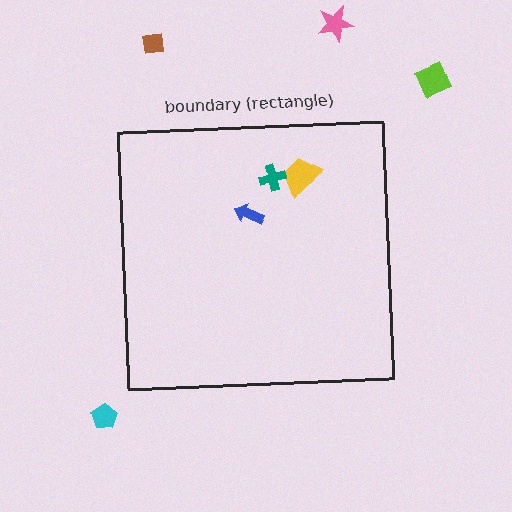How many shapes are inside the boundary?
3 inside, 4 outside.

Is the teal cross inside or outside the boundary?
Inside.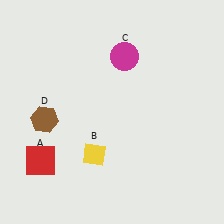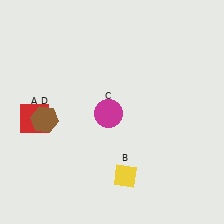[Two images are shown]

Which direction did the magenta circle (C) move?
The magenta circle (C) moved down.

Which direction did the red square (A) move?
The red square (A) moved up.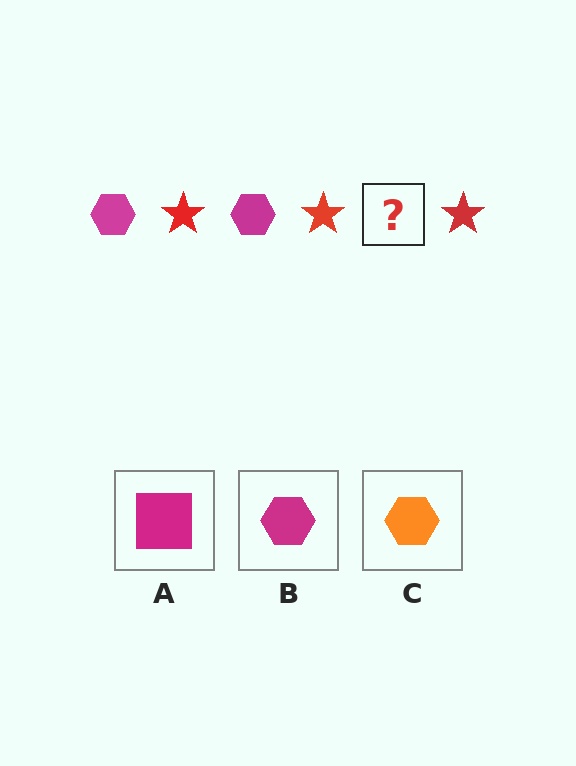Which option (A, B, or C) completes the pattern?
B.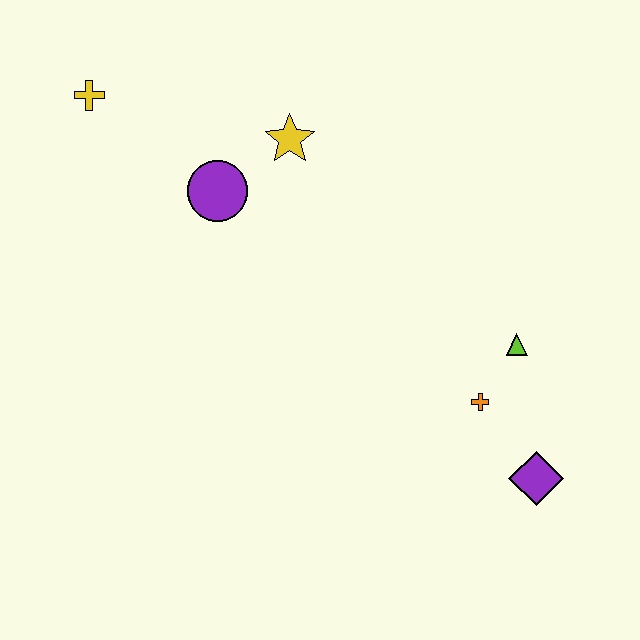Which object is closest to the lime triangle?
The orange cross is closest to the lime triangle.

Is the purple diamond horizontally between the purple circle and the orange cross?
No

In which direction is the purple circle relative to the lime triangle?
The purple circle is to the left of the lime triangle.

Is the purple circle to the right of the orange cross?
No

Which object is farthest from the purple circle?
The purple diamond is farthest from the purple circle.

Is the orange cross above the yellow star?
No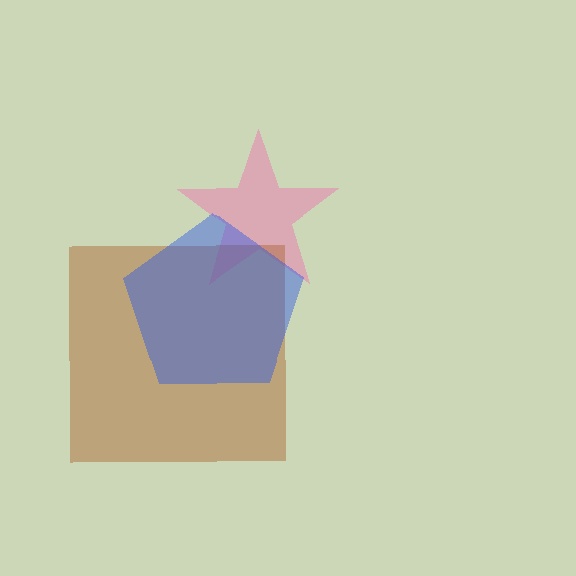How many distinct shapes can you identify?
There are 3 distinct shapes: a pink star, a brown square, a blue pentagon.